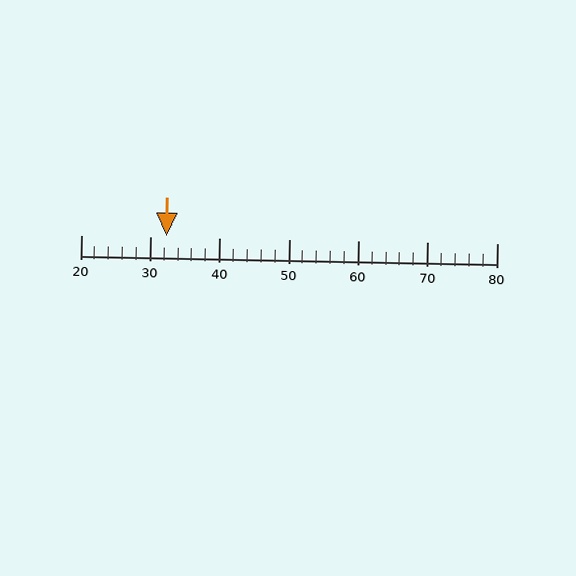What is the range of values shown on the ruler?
The ruler shows values from 20 to 80.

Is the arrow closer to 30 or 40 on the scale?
The arrow is closer to 30.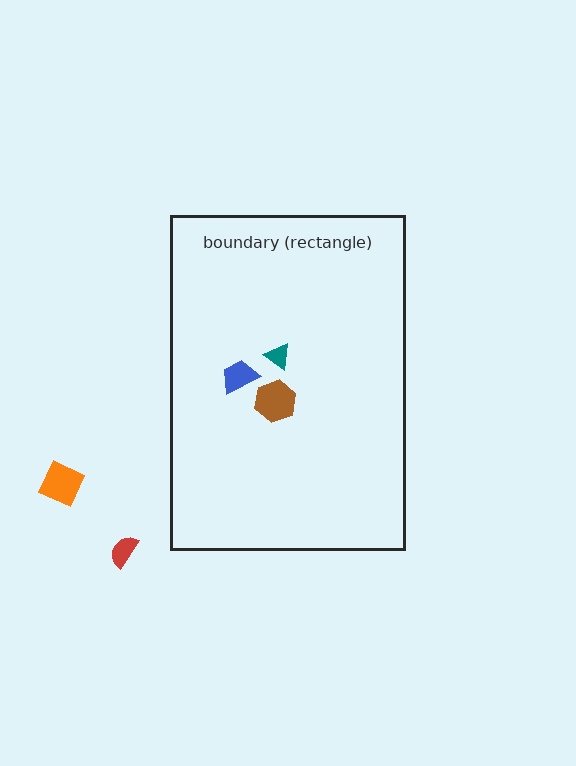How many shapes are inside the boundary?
3 inside, 2 outside.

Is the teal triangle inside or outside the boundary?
Inside.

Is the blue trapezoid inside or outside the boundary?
Inside.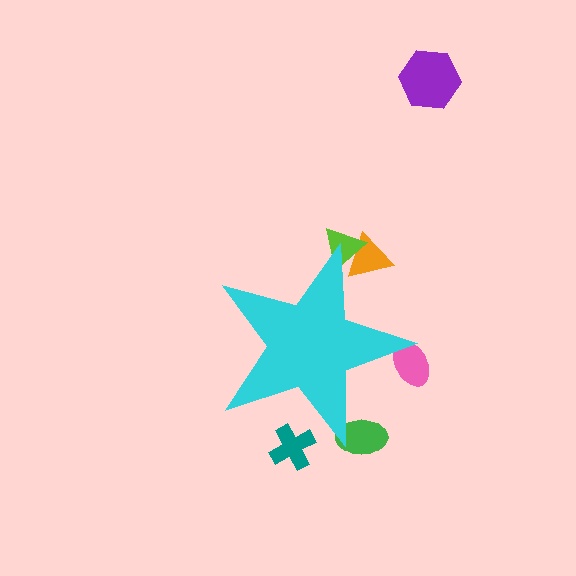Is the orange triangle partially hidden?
Yes, the orange triangle is partially hidden behind the cyan star.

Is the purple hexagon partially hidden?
No, the purple hexagon is fully visible.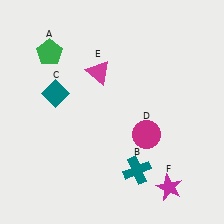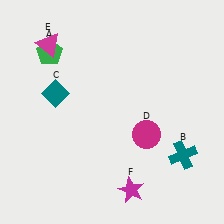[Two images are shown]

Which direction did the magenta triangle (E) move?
The magenta triangle (E) moved left.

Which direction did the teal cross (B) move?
The teal cross (B) moved right.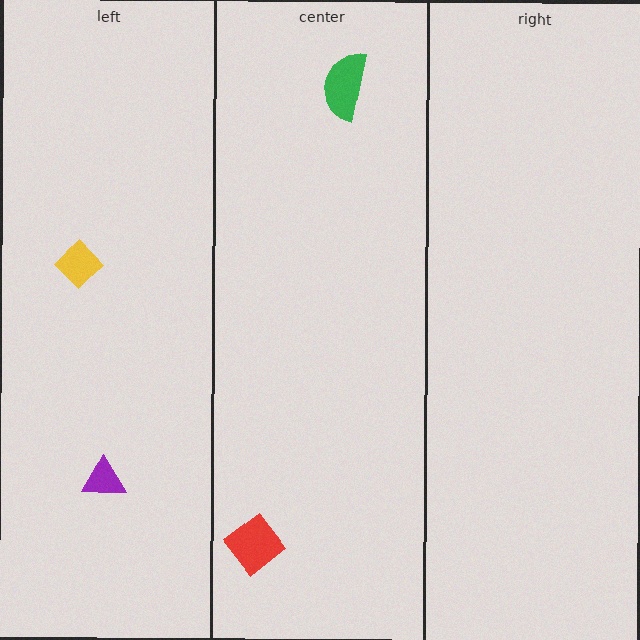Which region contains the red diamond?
The center region.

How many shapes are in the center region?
2.